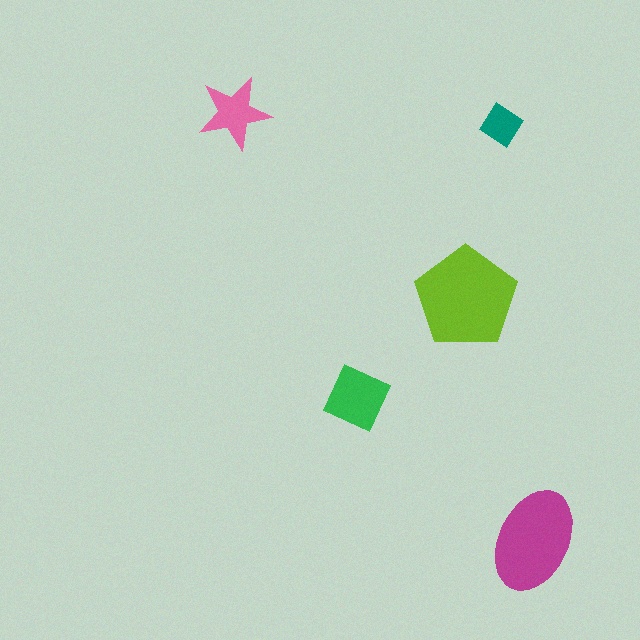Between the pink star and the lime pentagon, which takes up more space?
The lime pentagon.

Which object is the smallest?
The teal diamond.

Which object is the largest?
The lime pentagon.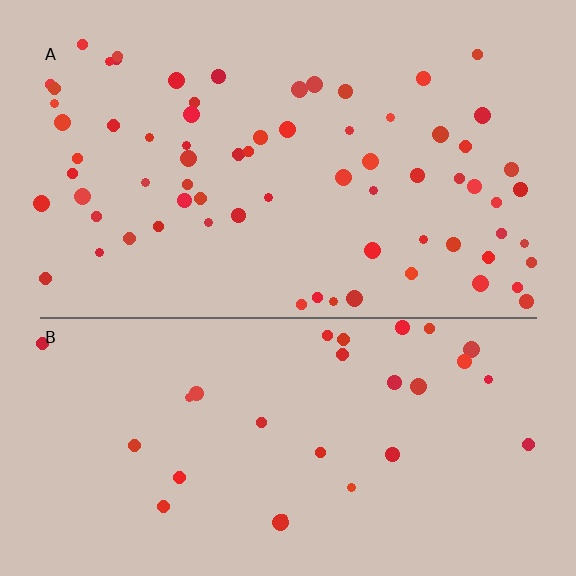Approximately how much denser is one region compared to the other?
Approximately 2.4× — region A over region B.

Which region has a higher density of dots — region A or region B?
A (the top).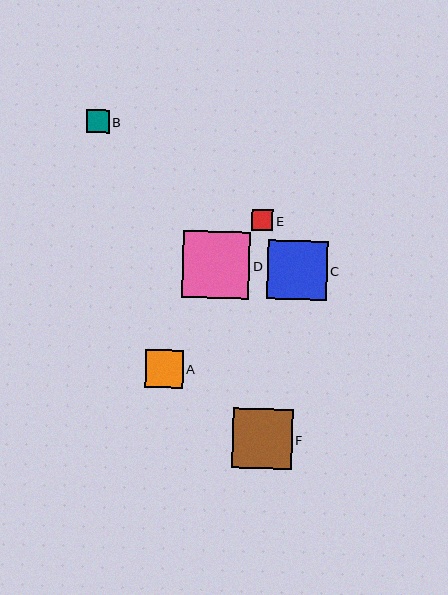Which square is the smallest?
Square E is the smallest with a size of approximately 21 pixels.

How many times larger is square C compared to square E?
Square C is approximately 2.8 times the size of square E.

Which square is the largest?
Square D is the largest with a size of approximately 67 pixels.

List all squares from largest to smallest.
From largest to smallest: D, F, C, A, B, E.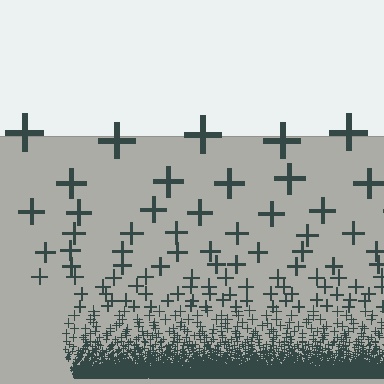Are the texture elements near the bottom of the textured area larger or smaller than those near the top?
Smaller. The gradient is inverted — elements near the bottom are smaller and denser.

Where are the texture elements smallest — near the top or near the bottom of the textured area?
Near the bottom.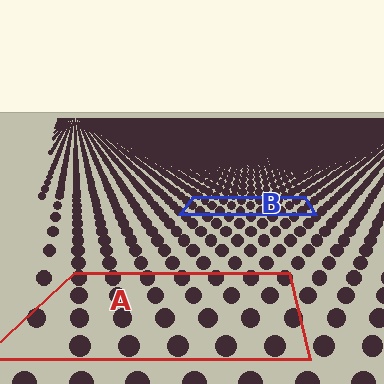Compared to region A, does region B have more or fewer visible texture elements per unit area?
Region B has more texture elements per unit area — they are packed more densely because it is farther away.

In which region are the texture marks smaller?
The texture marks are smaller in region B, because it is farther away.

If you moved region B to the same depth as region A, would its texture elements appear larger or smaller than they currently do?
They would appear larger. At a closer depth, the same texture elements are projected at a bigger on-screen size.